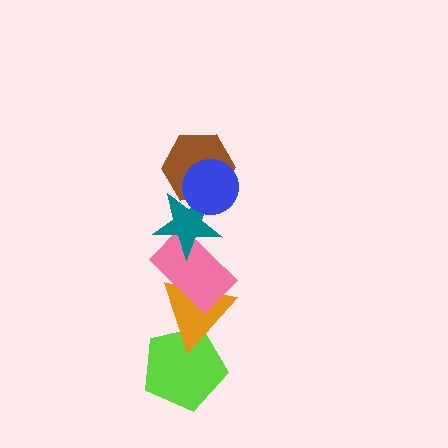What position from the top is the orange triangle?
The orange triangle is 5th from the top.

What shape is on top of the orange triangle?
The pink rectangle is on top of the orange triangle.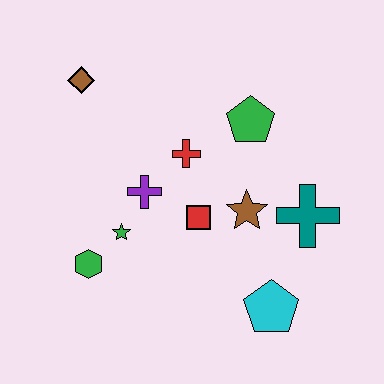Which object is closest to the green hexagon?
The green star is closest to the green hexagon.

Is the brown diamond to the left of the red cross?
Yes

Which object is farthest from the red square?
The brown diamond is farthest from the red square.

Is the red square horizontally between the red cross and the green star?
No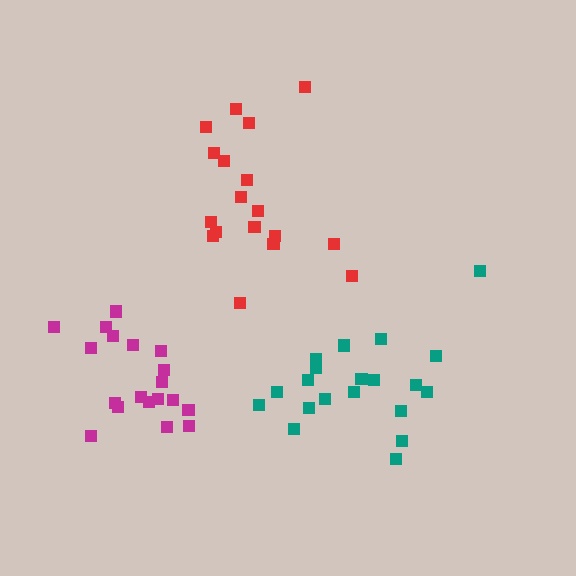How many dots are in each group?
Group 1: 19 dots, Group 2: 20 dots, Group 3: 18 dots (57 total).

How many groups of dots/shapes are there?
There are 3 groups.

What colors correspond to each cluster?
The clusters are colored: magenta, teal, red.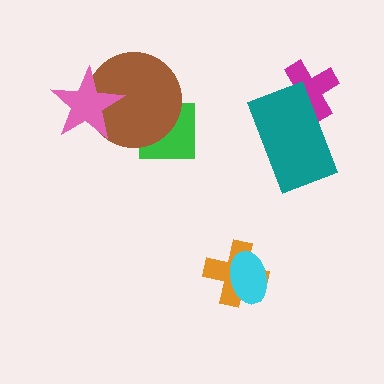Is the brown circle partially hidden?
Yes, it is partially covered by another shape.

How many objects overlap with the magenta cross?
1 object overlaps with the magenta cross.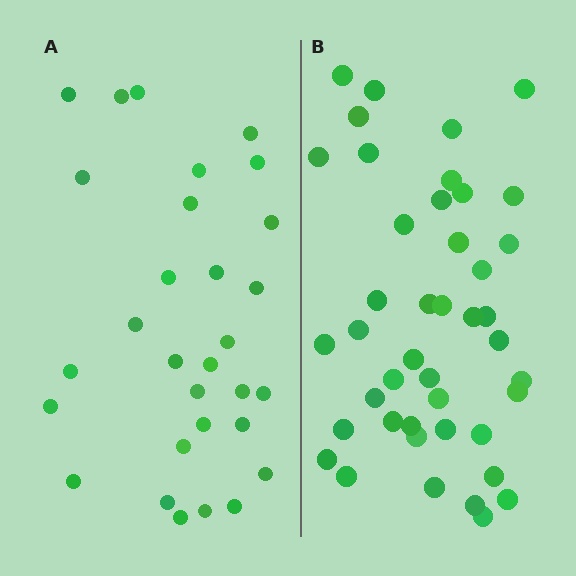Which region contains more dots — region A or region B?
Region B (the right region) has more dots.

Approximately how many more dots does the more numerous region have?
Region B has approximately 15 more dots than region A.